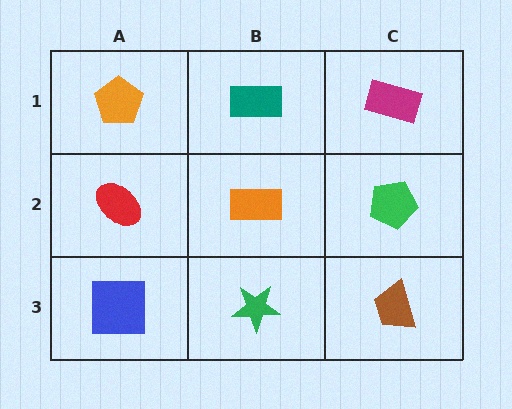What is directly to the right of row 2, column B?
A green pentagon.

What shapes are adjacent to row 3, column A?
A red ellipse (row 2, column A), a green star (row 3, column B).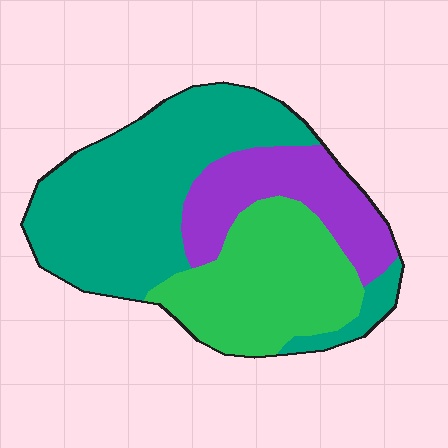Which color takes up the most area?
Teal, at roughly 50%.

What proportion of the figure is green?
Green takes up about one third (1/3) of the figure.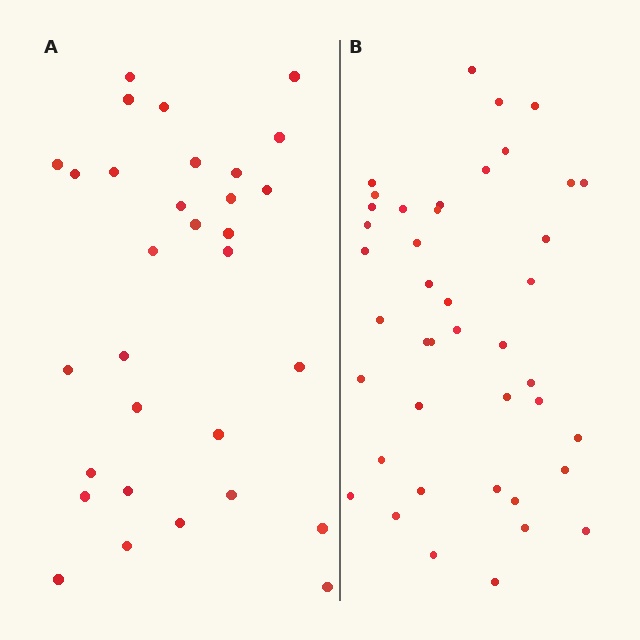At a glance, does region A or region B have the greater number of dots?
Region B (the right region) has more dots.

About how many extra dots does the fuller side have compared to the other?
Region B has roughly 12 or so more dots than region A.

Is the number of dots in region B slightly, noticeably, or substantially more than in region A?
Region B has noticeably more, but not dramatically so. The ratio is roughly 1.4 to 1.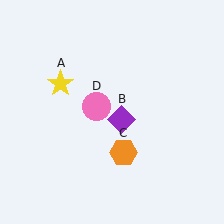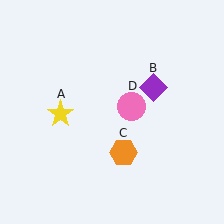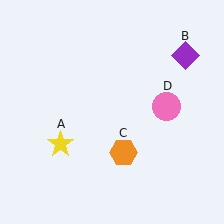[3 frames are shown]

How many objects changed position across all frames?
3 objects changed position: yellow star (object A), purple diamond (object B), pink circle (object D).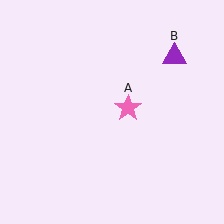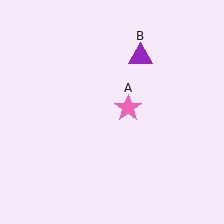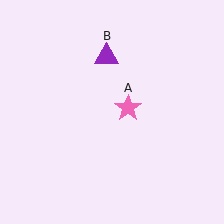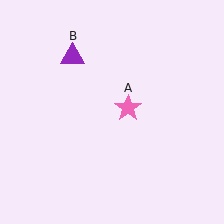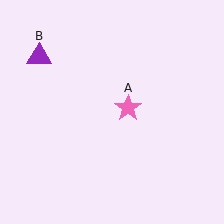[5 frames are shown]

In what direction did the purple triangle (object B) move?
The purple triangle (object B) moved left.